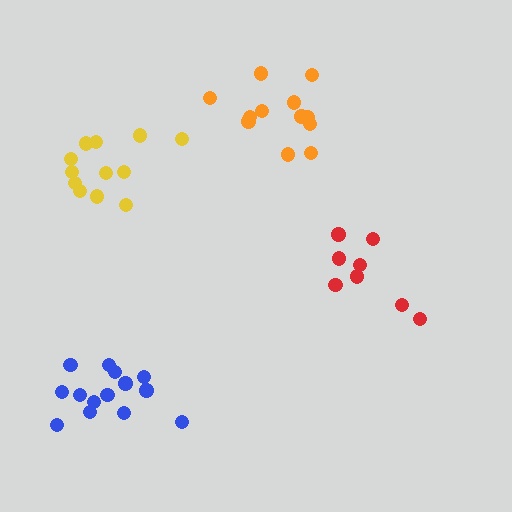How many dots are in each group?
Group 1: 14 dots, Group 2: 12 dots, Group 3: 8 dots, Group 4: 12 dots (46 total).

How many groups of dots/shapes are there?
There are 4 groups.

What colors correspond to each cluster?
The clusters are colored: blue, orange, red, yellow.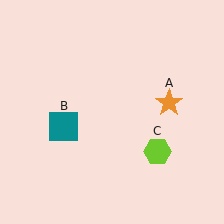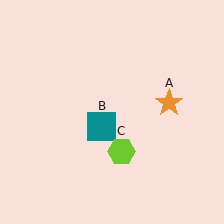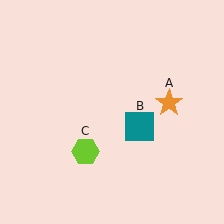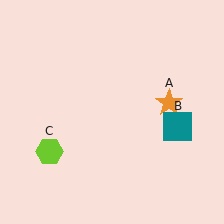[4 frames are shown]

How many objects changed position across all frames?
2 objects changed position: teal square (object B), lime hexagon (object C).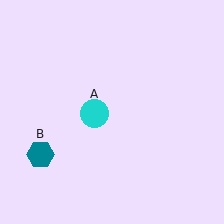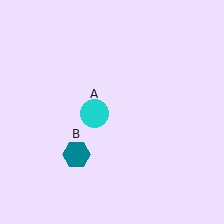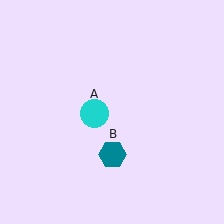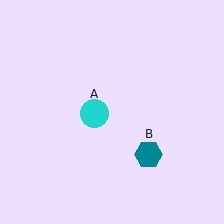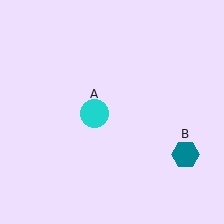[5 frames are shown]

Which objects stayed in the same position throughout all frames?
Cyan circle (object A) remained stationary.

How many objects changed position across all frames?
1 object changed position: teal hexagon (object B).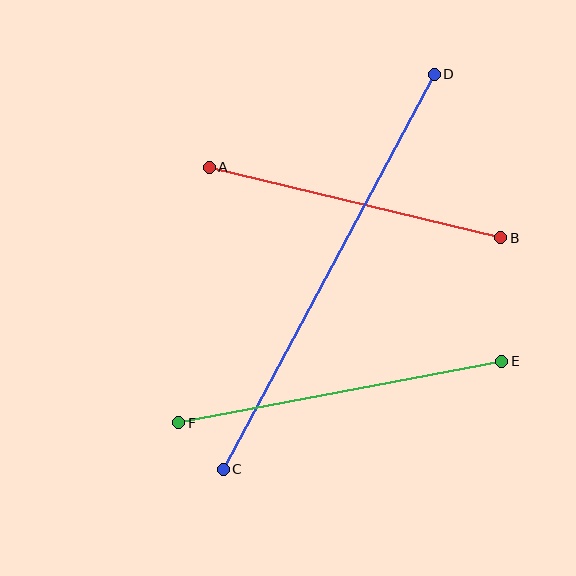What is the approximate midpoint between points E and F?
The midpoint is at approximately (340, 392) pixels.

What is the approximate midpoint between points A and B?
The midpoint is at approximately (355, 203) pixels.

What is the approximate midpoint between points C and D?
The midpoint is at approximately (329, 272) pixels.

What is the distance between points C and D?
The distance is approximately 448 pixels.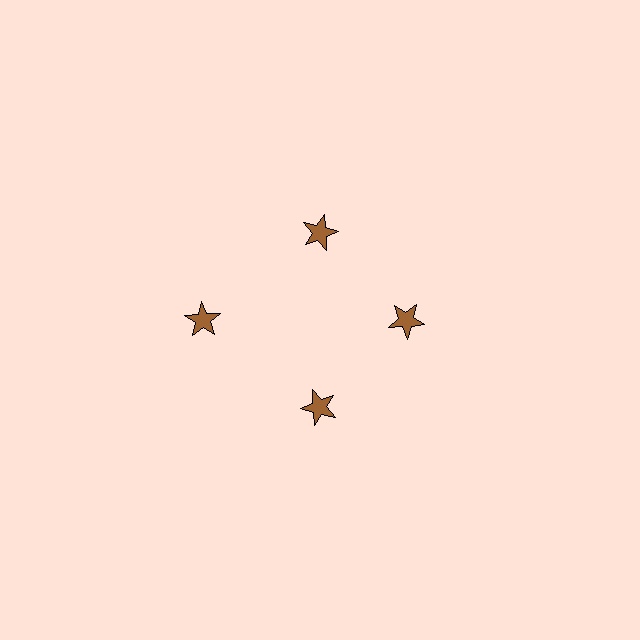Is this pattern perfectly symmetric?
No. The 4 brown stars are arranged in a ring, but one element near the 9 o'clock position is pushed outward from the center, breaking the 4-fold rotational symmetry.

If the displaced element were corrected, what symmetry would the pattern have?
It would have 4-fold rotational symmetry — the pattern would map onto itself every 90 degrees.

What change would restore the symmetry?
The symmetry would be restored by moving it inward, back onto the ring so that all 4 stars sit at equal angles and equal distance from the center.